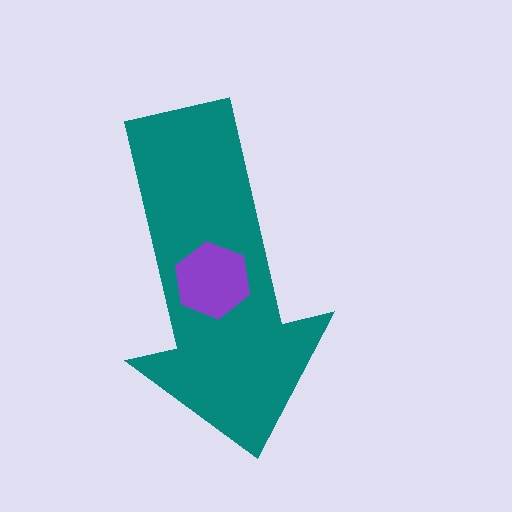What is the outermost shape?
The teal arrow.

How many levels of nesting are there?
2.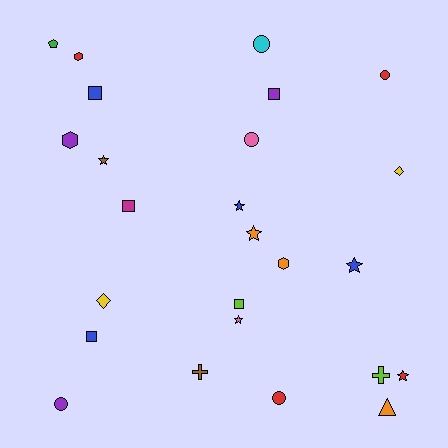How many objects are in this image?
There are 25 objects.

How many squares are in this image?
There are 5 squares.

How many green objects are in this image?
There is 1 green object.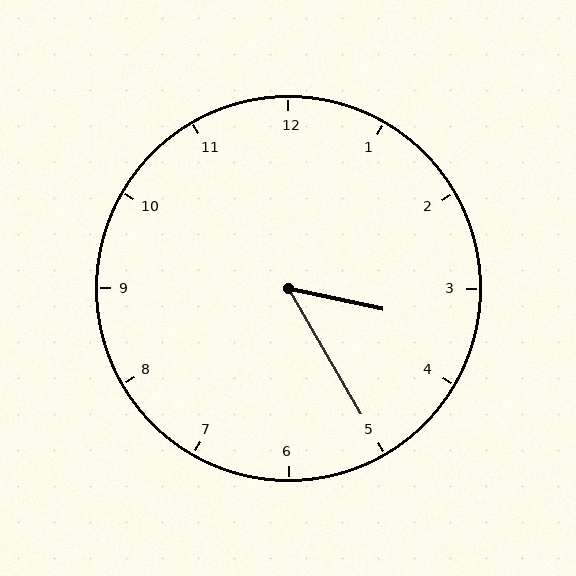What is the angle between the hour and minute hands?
Approximately 48 degrees.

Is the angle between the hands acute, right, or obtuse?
It is acute.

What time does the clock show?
3:25.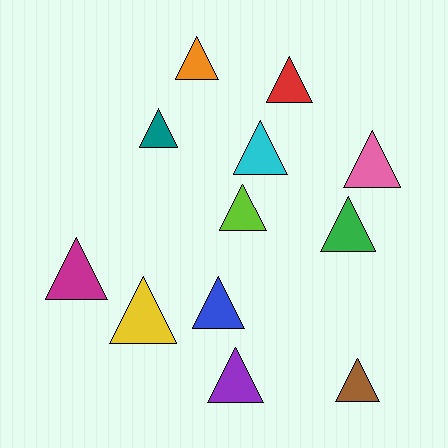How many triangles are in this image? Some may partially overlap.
There are 12 triangles.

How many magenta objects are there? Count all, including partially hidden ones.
There is 1 magenta object.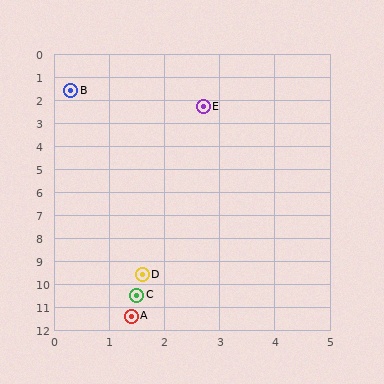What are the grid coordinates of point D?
Point D is at approximately (1.6, 9.6).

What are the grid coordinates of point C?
Point C is at approximately (1.5, 10.5).